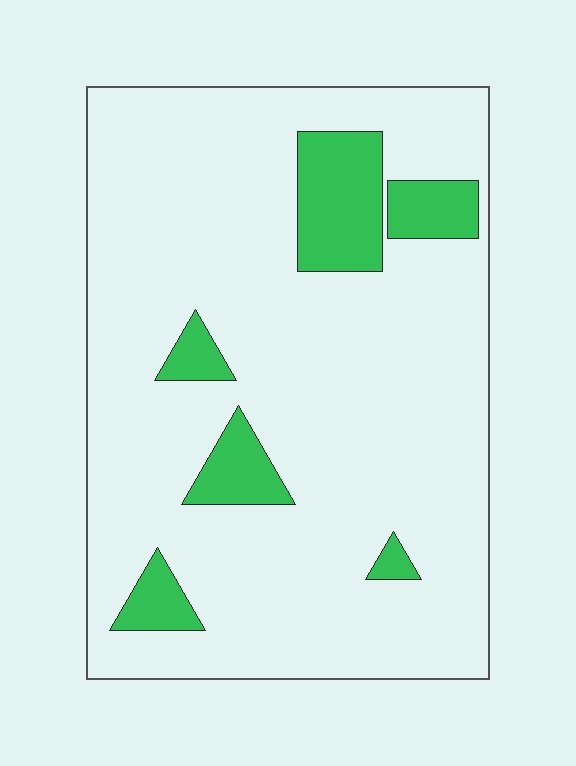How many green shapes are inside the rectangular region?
6.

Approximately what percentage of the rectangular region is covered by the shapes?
Approximately 15%.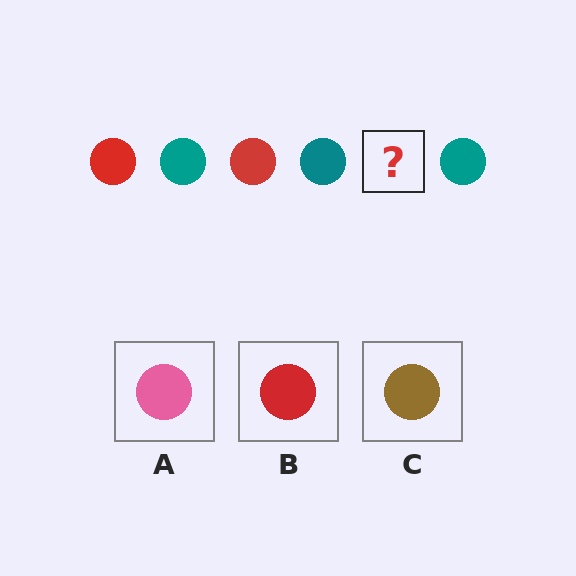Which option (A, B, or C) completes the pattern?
B.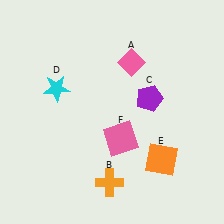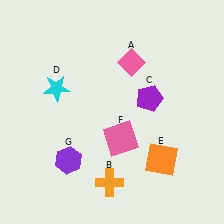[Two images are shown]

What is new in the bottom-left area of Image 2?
A purple hexagon (G) was added in the bottom-left area of Image 2.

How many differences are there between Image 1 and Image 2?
There is 1 difference between the two images.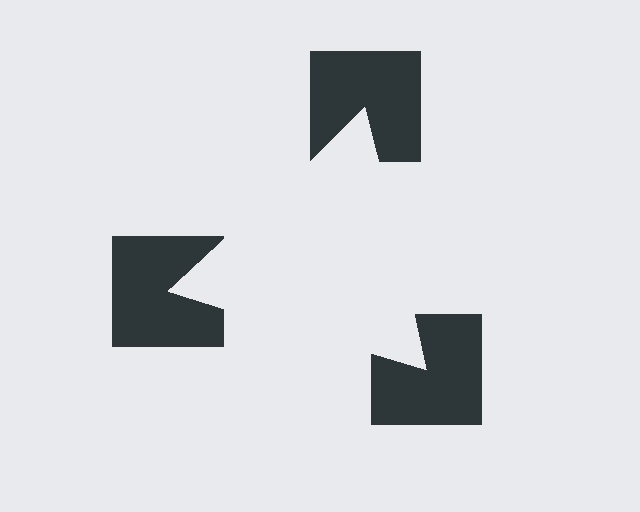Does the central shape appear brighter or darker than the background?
It typically appears slightly brighter than the background, even though no actual brightness change is drawn.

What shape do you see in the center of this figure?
An illusory triangle — its edges are inferred from the aligned wedge cuts in the notched squares, not physically drawn.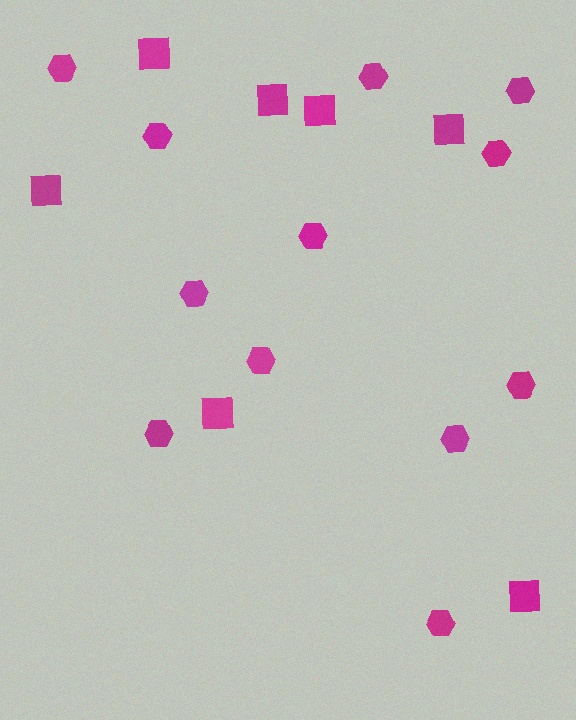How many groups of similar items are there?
There are 2 groups: one group of hexagons (12) and one group of squares (7).